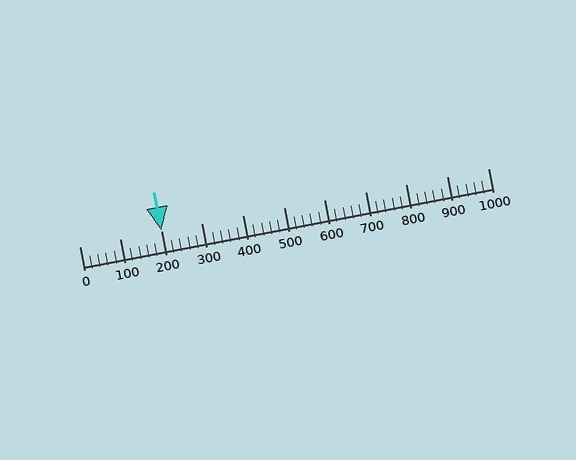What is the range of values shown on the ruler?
The ruler shows values from 0 to 1000.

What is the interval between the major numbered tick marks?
The major tick marks are spaced 100 units apart.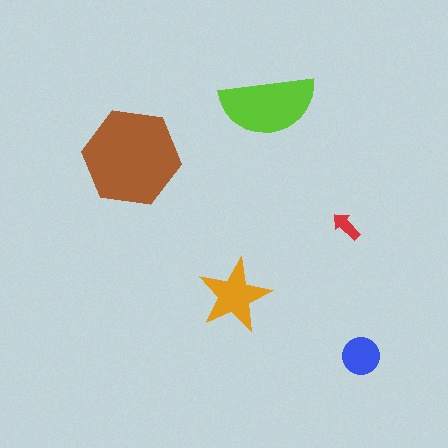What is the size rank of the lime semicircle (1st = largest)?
2nd.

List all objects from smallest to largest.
The red arrow, the blue circle, the orange star, the lime semicircle, the brown hexagon.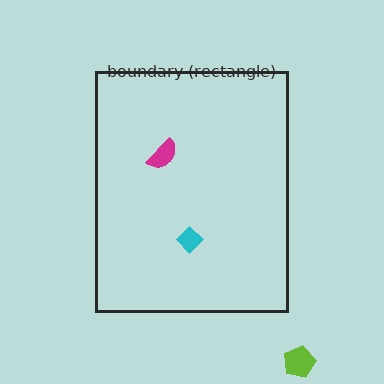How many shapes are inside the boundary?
2 inside, 1 outside.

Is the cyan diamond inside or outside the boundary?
Inside.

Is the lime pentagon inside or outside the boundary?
Outside.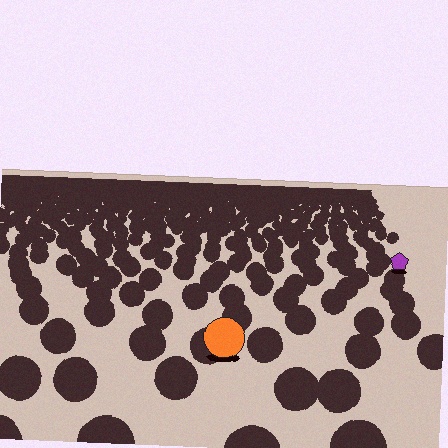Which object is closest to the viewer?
The orange circle is closest. The texture marks near it are larger and more spread out.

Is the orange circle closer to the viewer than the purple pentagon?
Yes. The orange circle is closer — you can tell from the texture gradient: the ground texture is coarser near it.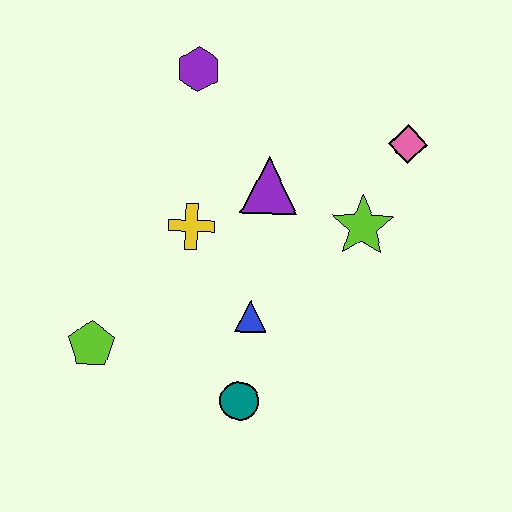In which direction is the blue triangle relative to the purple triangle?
The blue triangle is below the purple triangle.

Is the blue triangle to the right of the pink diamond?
No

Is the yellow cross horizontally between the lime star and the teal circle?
No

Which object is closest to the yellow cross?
The purple triangle is closest to the yellow cross.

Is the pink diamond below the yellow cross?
No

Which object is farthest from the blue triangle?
The purple hexagon is farthest from the blue triangle.